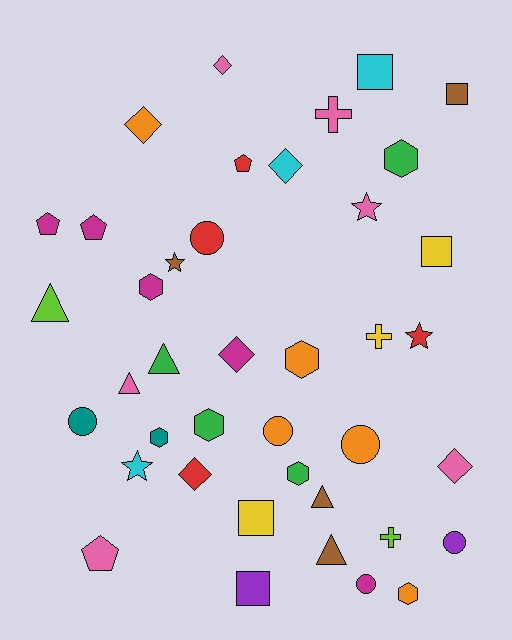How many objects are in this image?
There are 40 objects.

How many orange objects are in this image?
There are 5 orange objects.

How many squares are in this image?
There are 5 squares.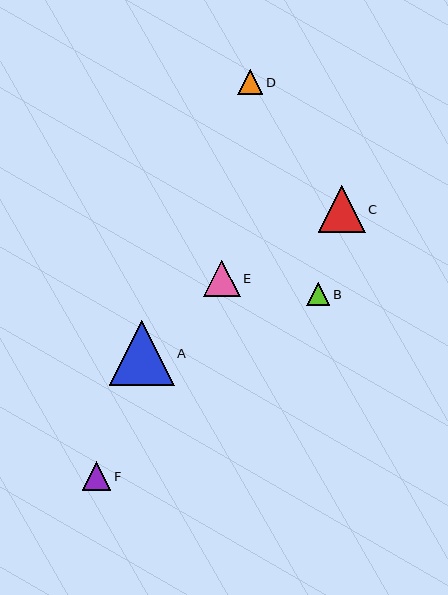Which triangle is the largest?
Triangle A is the largest with a size of approximately 64 pixels.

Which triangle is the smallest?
Triangle B is the smallest with a size of approximately 23 pixels.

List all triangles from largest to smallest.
From largest to smallest: A, C, E, F, D, B.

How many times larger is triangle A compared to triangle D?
Triangle A is approximately 2.5 times the size of triangle D.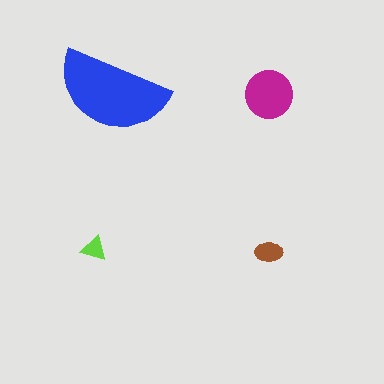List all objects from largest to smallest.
The blue semicircle, the magenta circle, the brown ellipse, the lime triangle.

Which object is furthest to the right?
The magenta circle is rightmost.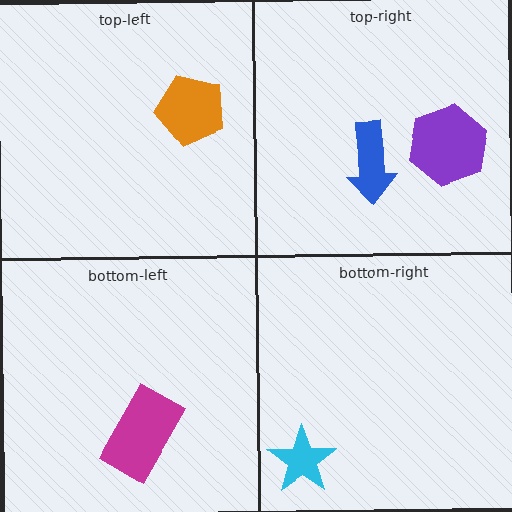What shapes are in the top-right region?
The blue arrow, the purple hexagon.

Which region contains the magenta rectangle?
The bottom-left region.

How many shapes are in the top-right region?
2.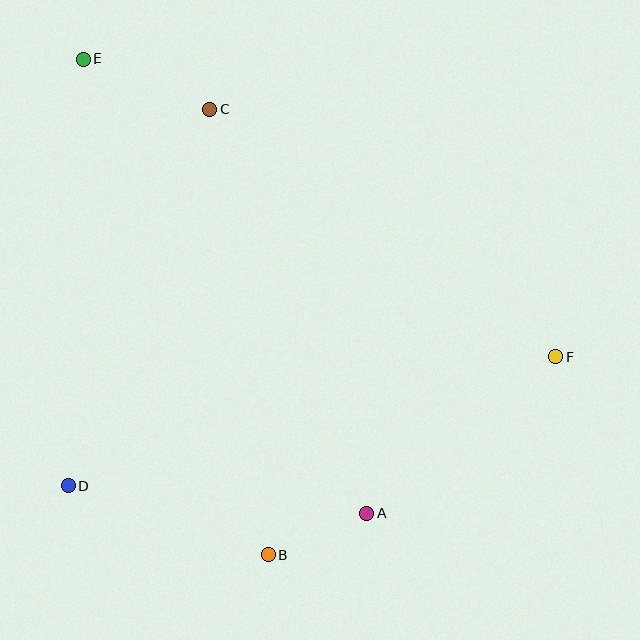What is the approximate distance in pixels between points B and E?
The distance between B and E is approximately 530 pixels.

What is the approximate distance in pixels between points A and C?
The distance between A and C is approximately 434 pixels.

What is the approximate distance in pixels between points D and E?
The distance between D and E is approximately 427 pixels.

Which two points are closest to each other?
Points A and B are closest to each other.